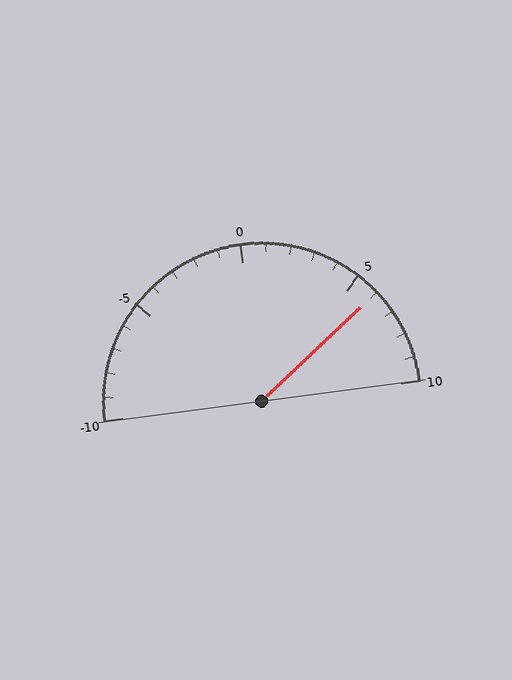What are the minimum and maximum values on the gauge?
The gauge ranges from -10 to 10.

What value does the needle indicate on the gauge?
The needle indicates approximately 6.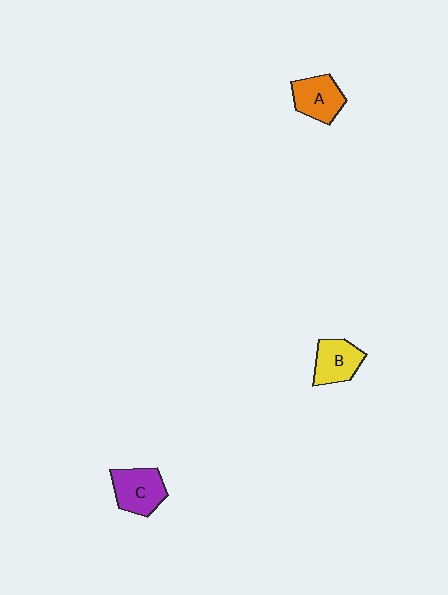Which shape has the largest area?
Shape C (purple).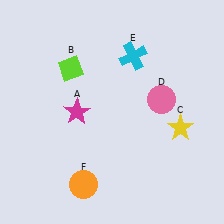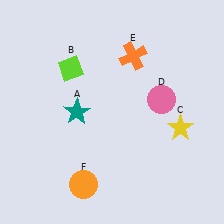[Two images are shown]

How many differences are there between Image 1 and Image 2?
There are 2 differences between the two images.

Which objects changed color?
A changed from magenta to teal. E changed from cyan to orange.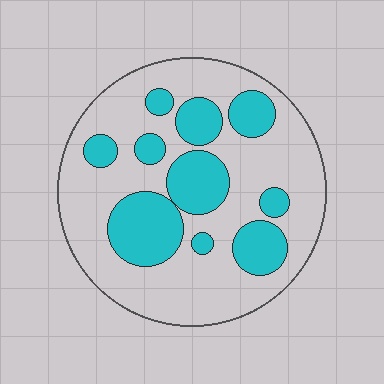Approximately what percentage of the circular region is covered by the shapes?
Approximately 30%.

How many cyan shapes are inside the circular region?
10.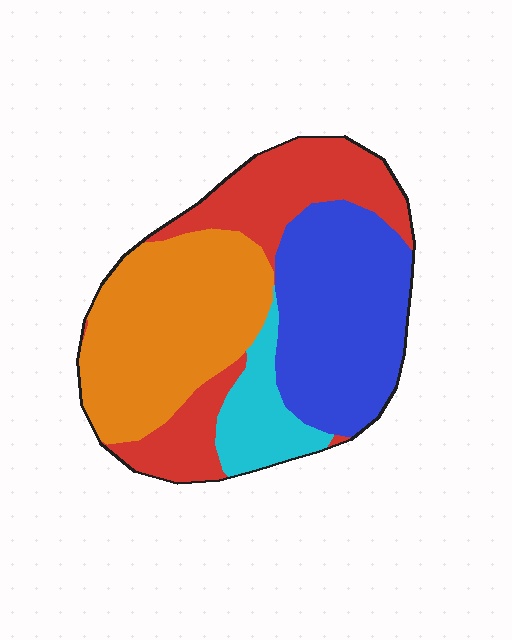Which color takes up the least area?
Cyan, at roughly 10%.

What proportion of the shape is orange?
Orange covers around 35% of the shape.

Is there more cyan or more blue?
Blue.